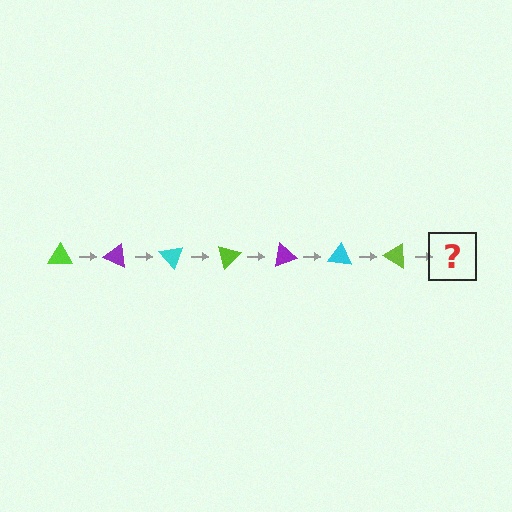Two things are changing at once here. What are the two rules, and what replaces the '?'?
The two rules are that it rotates 25 degrees each step and the color cycles through lime, purple, and cyan. The '?' should be a purple triangle, rotated 175 degrees from the start.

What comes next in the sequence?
The next element should be a purple triangle, rotated 175 degrees from the start.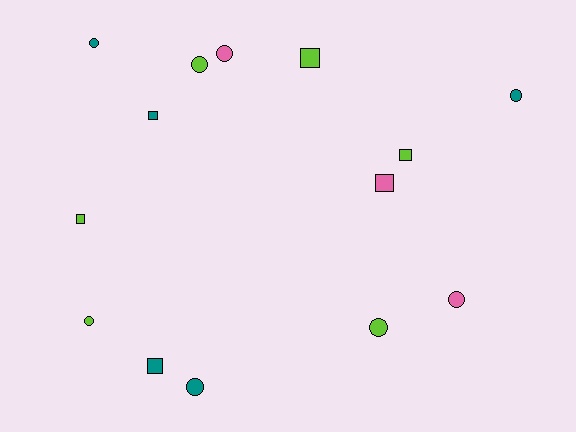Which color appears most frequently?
Lime, with 6 objects.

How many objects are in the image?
There are 14 objects.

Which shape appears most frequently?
Circle, with 8 objects.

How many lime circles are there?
There are 3 lime circles.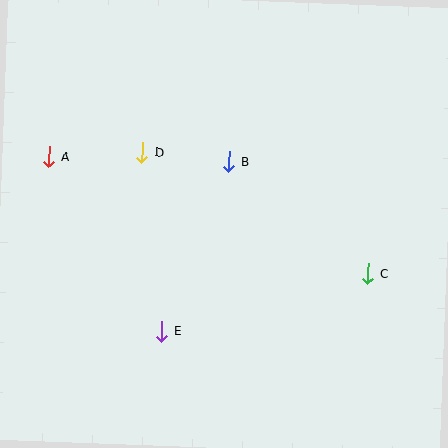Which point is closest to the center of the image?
Point B at (229, 161) is closest to the center.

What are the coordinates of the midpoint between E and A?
The midpoint between E and A is at (105, 244).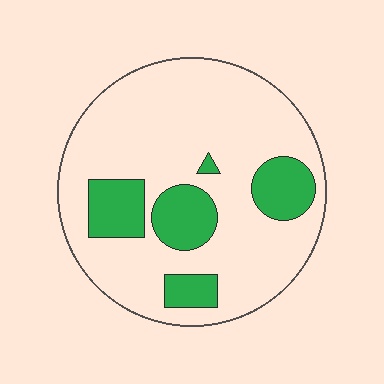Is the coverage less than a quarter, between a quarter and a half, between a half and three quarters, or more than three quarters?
Less than a quarter.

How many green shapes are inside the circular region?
5.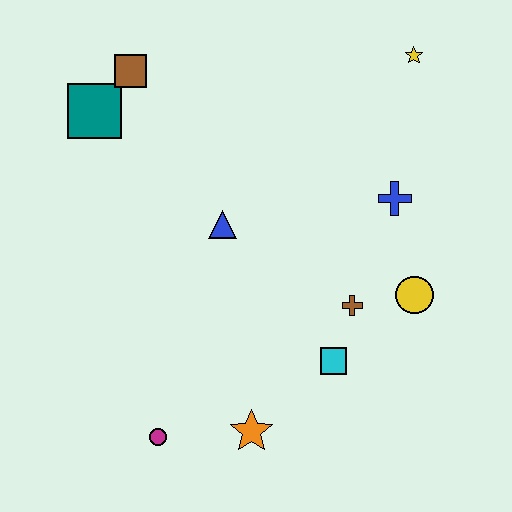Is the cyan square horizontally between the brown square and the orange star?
No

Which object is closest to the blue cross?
The yellow circle is closest to the blue cross.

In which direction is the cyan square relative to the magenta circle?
The cyan square is to the right of the magenta circle.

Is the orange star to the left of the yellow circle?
Yes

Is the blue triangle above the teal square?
No